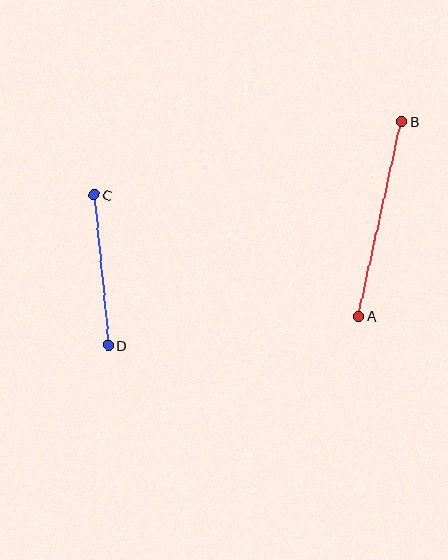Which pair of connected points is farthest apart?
Points A and B are farthest apart.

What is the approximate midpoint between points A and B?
The midpoint is at approximately (380, 219) pixels.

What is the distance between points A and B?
The distance is approximately 200 pixels.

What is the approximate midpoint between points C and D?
The midpoint is at approximately (101, 270) pixels.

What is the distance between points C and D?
The distance is approximately 151 pixels.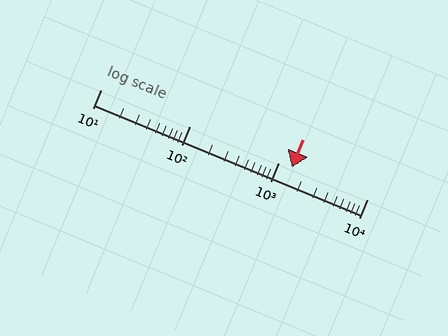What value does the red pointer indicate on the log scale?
The pointer indicates approximately 1400.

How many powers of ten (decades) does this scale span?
The scale spans 3 decades, from 10 to 10000.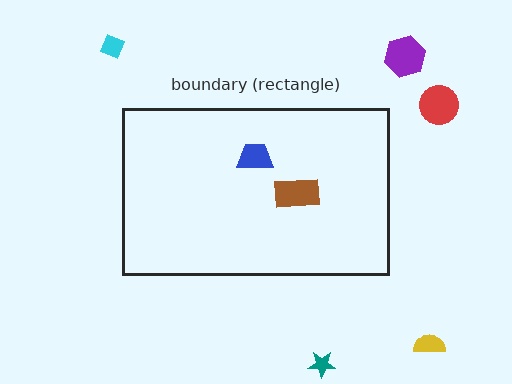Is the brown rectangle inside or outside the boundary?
Inside.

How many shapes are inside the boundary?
2 inside, 5 outside.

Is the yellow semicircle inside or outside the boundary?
Outside.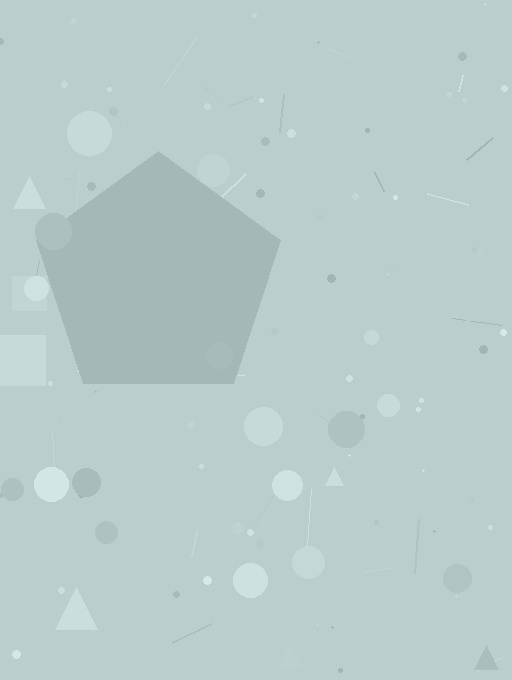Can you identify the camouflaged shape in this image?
The camouflaged shape is a pentagon.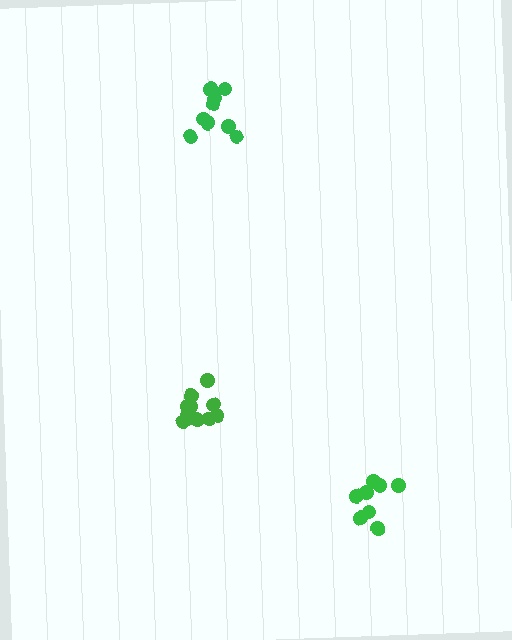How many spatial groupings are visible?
There are 3 spatial groupings.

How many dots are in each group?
Group 1: 11 dots, Group 2: 10 dots, Group 3: 8 dots (29 total).